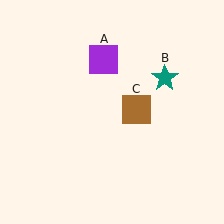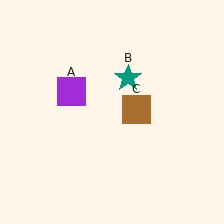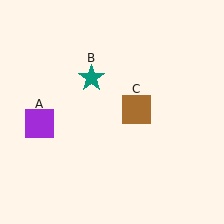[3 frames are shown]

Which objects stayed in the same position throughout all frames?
Brown square (object C) remained stationary.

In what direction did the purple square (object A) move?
The purple square (object A) moved down and to the left.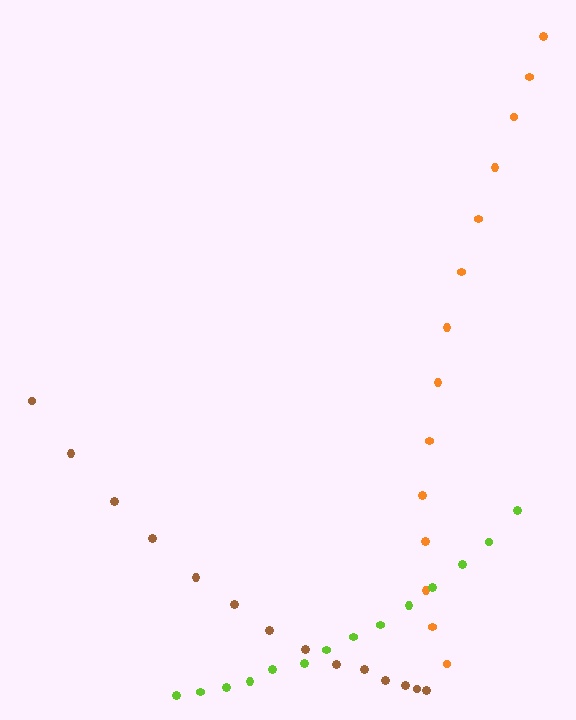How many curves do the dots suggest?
There are 3 distinct paths.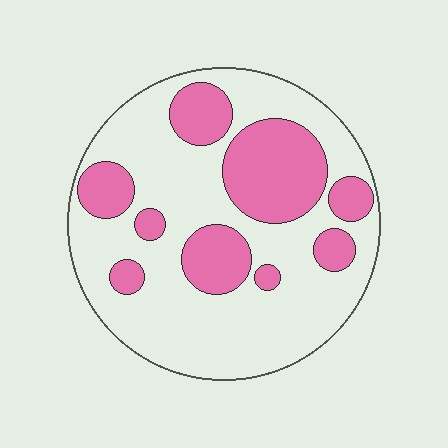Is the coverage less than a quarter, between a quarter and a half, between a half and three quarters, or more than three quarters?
Between a quarter and a half.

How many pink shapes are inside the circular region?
9.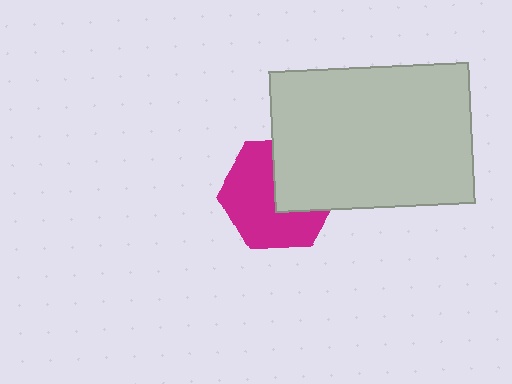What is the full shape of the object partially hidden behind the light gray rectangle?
The partially hidden object is a magenta hexagon.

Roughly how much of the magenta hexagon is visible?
About half of it is visible (roughly 61%).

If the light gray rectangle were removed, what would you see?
You would see the complete magenta hexagon.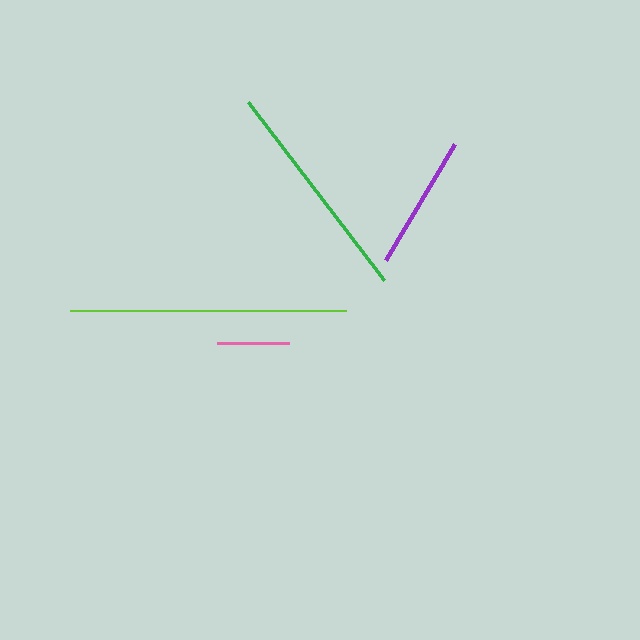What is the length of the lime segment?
The lime segment is approximately 276 pixels long.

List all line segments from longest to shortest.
From longest to shortest: lime, green, purple, pink.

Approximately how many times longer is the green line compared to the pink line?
The green line is approximately 3.1 times the length of the pink line.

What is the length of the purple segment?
The purple segment is approximately 135 pixels long.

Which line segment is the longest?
The lime line is the longest at approximately 276 pixels.